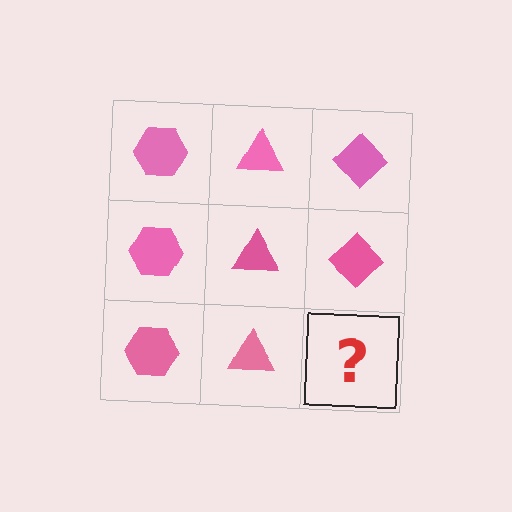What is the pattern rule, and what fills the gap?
The rule is that each column has a consistent shape. The gap should be filled with a pink diamond.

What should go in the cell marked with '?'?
The missing cell should contain a pink diamond.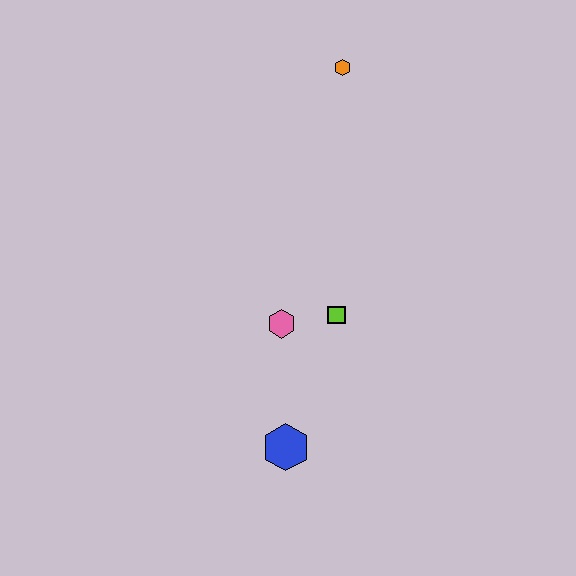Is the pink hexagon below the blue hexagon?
No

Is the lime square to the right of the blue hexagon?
Yes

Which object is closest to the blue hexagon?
The pink hexagon is closest to the blue hexagon.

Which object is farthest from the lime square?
The orange hexagon is farthest from the lime square.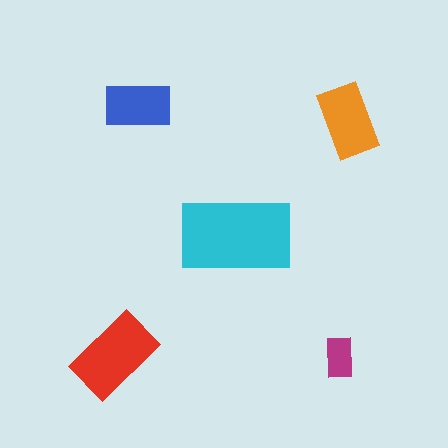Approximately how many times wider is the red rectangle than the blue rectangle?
About 1.5 times wider.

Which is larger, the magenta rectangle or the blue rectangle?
The blue one.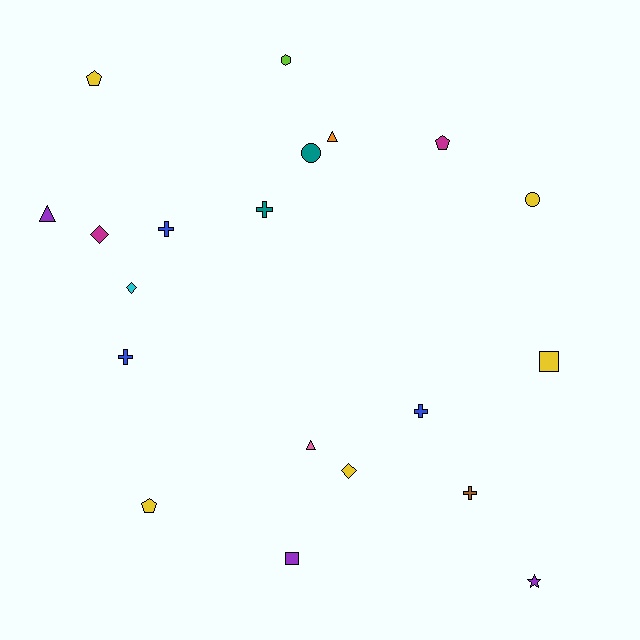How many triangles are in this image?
There are 3 triangles.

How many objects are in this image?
There are 20 objects.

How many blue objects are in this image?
There are 3 blue objects.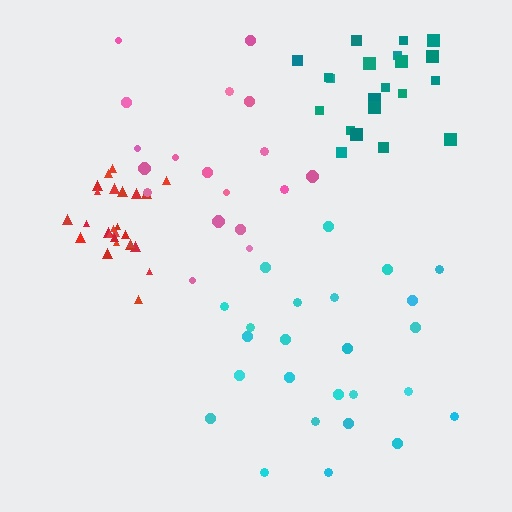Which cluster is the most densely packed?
Red.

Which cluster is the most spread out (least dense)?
Pink.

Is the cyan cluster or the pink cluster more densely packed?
Cyan.